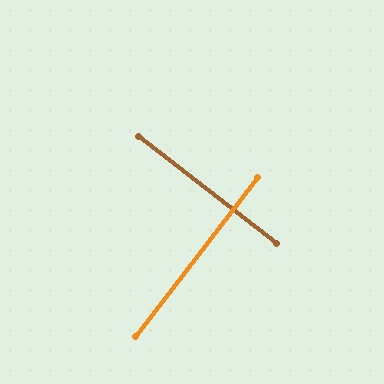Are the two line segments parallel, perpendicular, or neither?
Perpendicular — they meet at approximately 90°.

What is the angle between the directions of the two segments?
Approximately 90 degrees.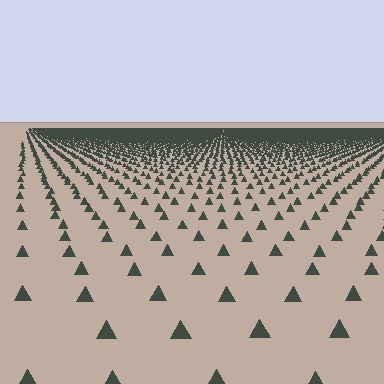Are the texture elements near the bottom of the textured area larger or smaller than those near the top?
Larger. Near the bottom, elements are closer to the viewer and appear at a bigger on-screen size.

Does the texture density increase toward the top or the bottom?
Density increases toward the top.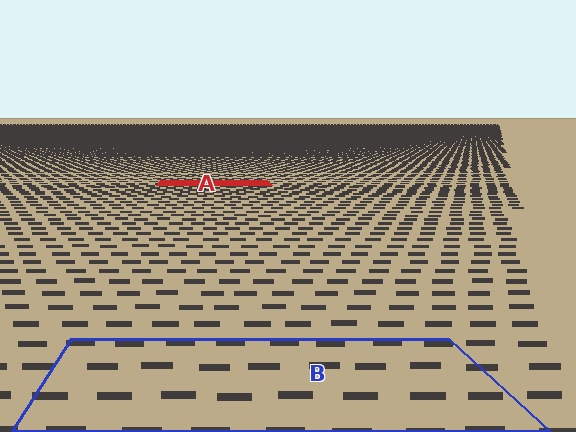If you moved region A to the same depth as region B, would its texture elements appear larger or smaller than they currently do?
They would appear larger. At a closer depth, the same texture elements are projected at a bigger on-screen size.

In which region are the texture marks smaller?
The texture marks are smaller in region A, because it is farther away.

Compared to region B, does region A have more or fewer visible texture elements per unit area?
Region A has more texture elements per unit area — they are packed more densely because it is farther away.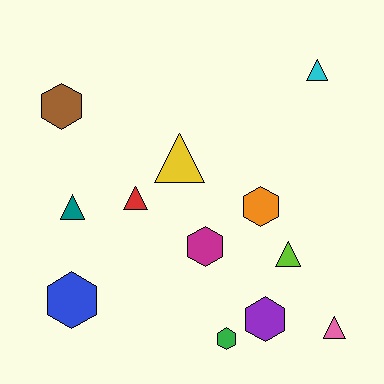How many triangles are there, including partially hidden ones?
There are 6 triangles.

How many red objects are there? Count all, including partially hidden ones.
There is 1 red object.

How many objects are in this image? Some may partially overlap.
There are 12 objects.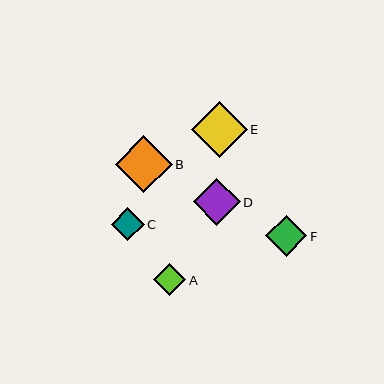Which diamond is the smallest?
Diamond C is the smallest with a size of approximately 32 pixels.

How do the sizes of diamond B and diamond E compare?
Diamond B and diamond E are approximately the same size.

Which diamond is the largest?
Diamond B is the largest with a size of approximately 57 pixels.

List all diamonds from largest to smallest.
From largest to smallest: B, E, D, F, A, C.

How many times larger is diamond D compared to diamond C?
Diamond D is approximately 1.4 times the size of diamond C.